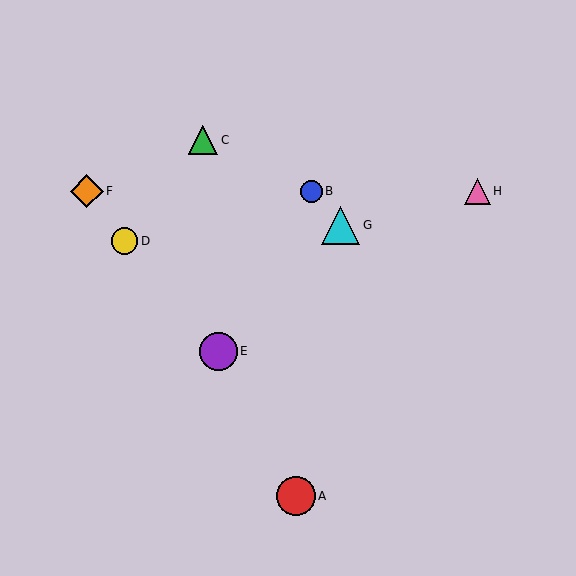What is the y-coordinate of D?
Object D is at y≈241.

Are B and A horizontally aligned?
No, B is at y≈191 and A is at y≈496.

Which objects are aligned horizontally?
Objects B, F, H are aligned horizontally.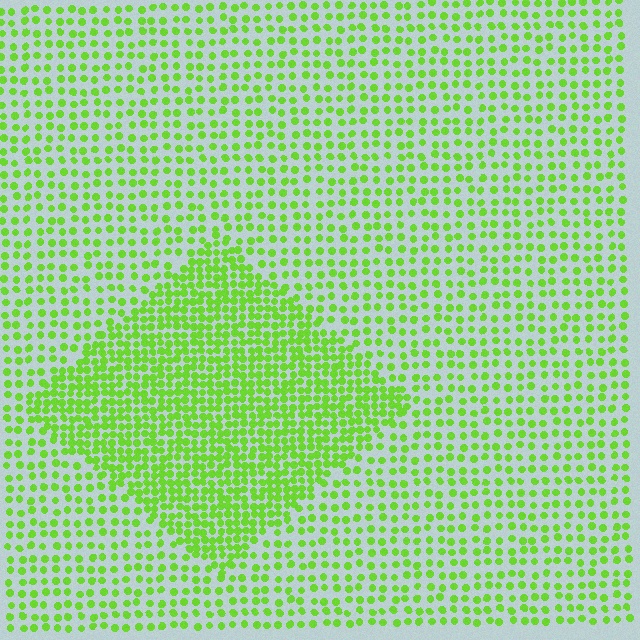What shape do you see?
I see a diamond.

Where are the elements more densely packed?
The elements are more densely packed inside the diamond boundary.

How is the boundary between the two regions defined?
The boundary is defined by a change in element density (approximately 2.0x ratio). All elements are the same color, size, and shape.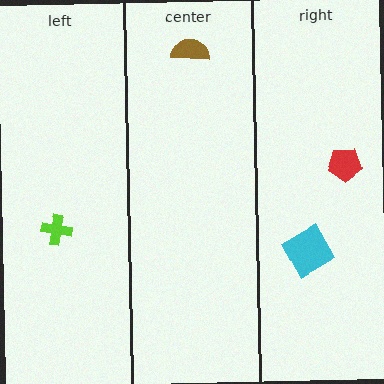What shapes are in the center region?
The brown semicircle.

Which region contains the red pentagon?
The right region.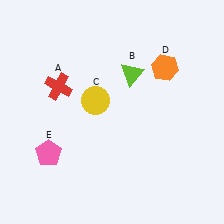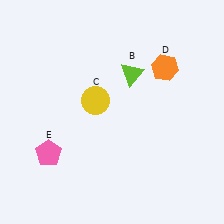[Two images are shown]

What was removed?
The red cross (A) was removed in Image 2.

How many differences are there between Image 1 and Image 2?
There is 1 difference between the two images.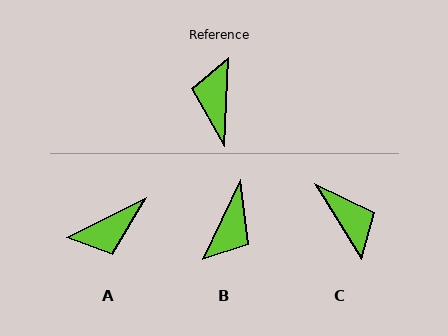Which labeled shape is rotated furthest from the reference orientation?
B, about 157 degrees away.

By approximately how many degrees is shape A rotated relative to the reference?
Approximately 119 degrees counter-clockwise.